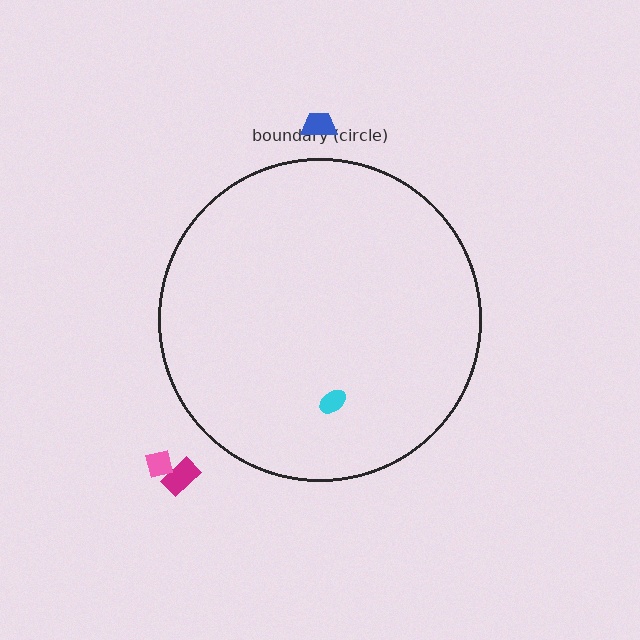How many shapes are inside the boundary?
1 inside, 3 outside.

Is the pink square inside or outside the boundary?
Outside.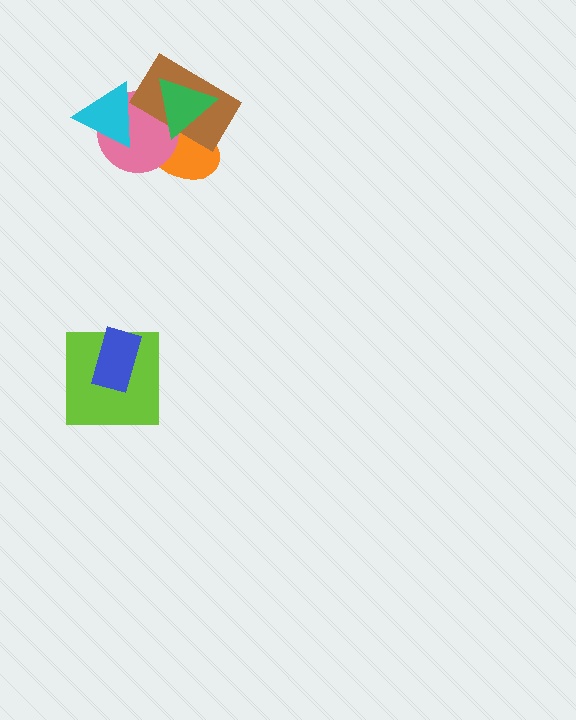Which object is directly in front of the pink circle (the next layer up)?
The brown rectangle is directly in front of the pink circle.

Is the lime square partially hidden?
Yes, it is partially covered by another shape.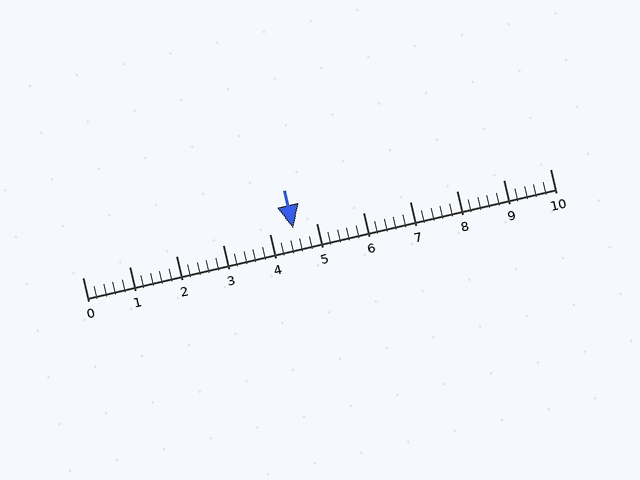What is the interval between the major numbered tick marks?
The major tick marks are spaced 1 units apart.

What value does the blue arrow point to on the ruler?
The blue arrow points to approximately 4.5.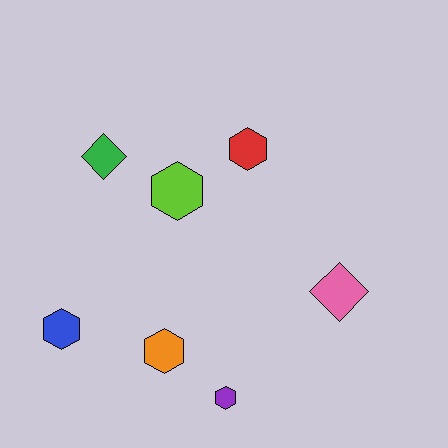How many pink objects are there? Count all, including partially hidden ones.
There is 1 pink object.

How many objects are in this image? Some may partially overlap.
There are 7 objects.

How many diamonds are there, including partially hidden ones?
There are 2 diamonds.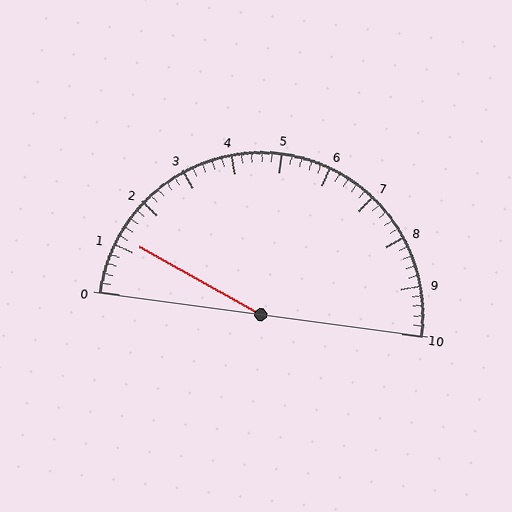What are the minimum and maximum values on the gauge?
The gauge ranges from 0 to 10.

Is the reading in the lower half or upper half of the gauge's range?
The reading is in the lower half of the range (0 to 10).